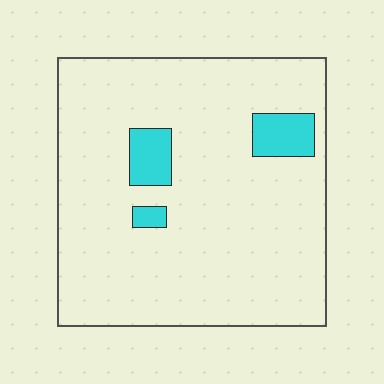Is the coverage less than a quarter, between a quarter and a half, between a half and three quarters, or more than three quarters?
Less than a quarter.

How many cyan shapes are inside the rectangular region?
3.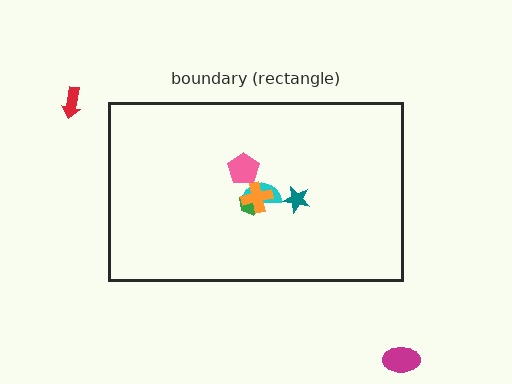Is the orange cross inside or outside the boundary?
Inside.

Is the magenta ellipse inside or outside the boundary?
Outside.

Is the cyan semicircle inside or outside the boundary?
Inside.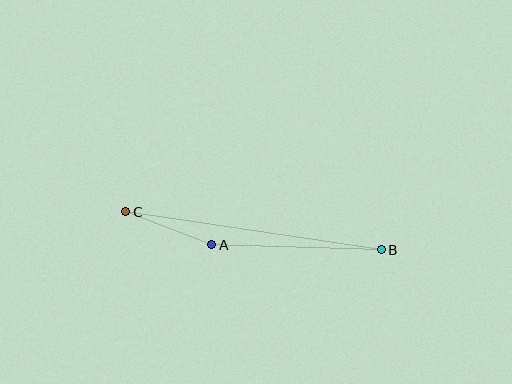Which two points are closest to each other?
Points A and C are closest to each other.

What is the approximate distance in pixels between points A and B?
The distance between A and B is approximately 169 pixels.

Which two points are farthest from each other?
Points B and C are farthest from each other.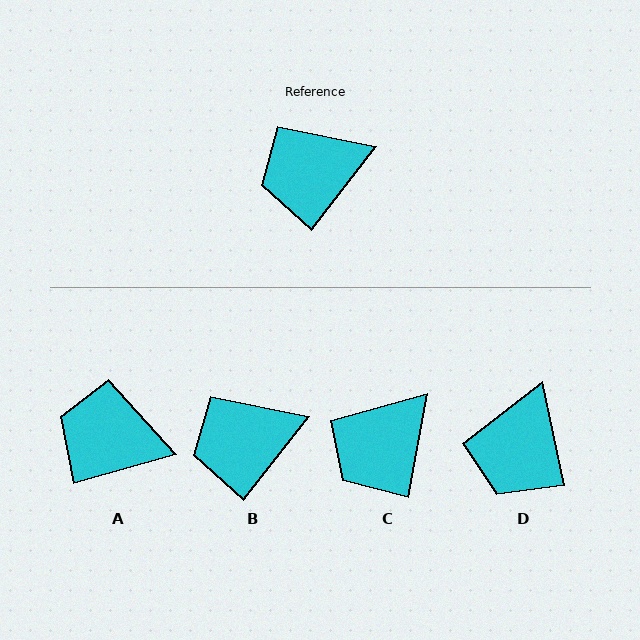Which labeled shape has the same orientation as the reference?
B.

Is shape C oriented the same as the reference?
No, it is off by about 27 degrees.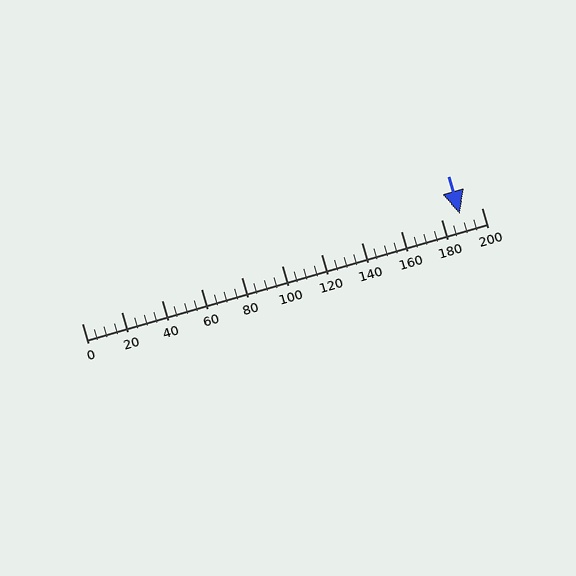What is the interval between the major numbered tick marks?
The major tick marks are spaced 20 units apart.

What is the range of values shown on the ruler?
The ruler shows values from 0 to 200.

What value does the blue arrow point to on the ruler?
The blue arrow points to approximately 189.